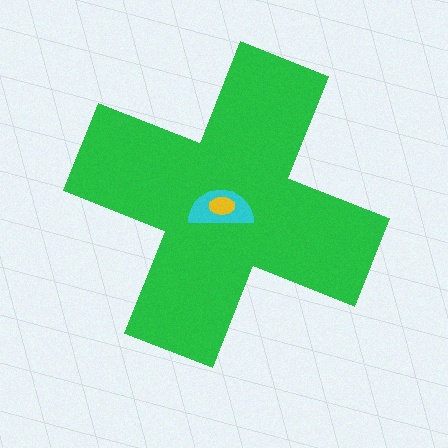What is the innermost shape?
The yellow ellipse.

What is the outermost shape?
The green cross.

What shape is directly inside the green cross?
The cyan semicircle.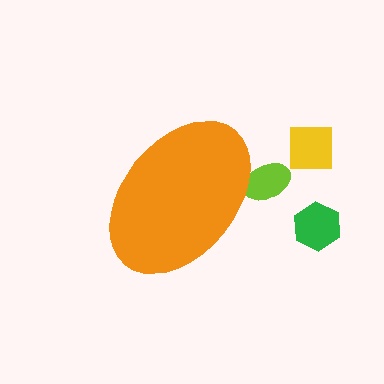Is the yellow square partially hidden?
No, the yellow square is fully visible.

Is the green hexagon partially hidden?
No, the green hexagon is fully visible.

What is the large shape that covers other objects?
An orange ellipse.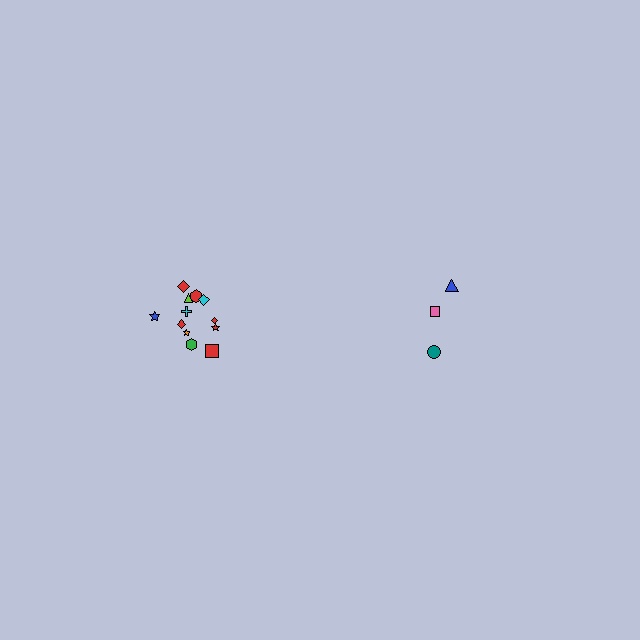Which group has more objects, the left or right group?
The left group.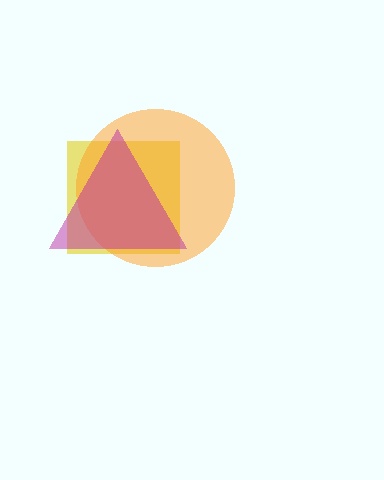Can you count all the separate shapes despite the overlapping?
Yes, there are 3 separate shapes.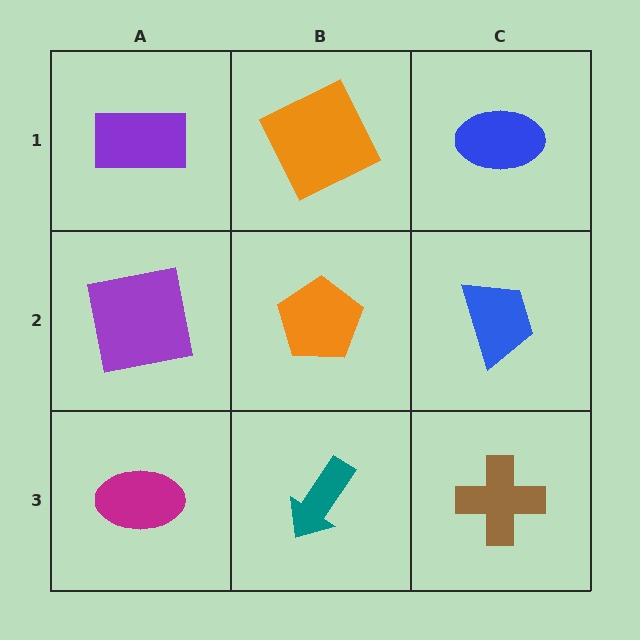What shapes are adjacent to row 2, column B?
An orange square (row 1, column B), a teal arrow (row 3, column B), a purple square (row 2, column A), a blue trapezoid (row 2, column C).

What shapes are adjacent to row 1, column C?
A blue trapezoid (row 2, column C), an orange square (row 1, column B).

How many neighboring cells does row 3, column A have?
2.